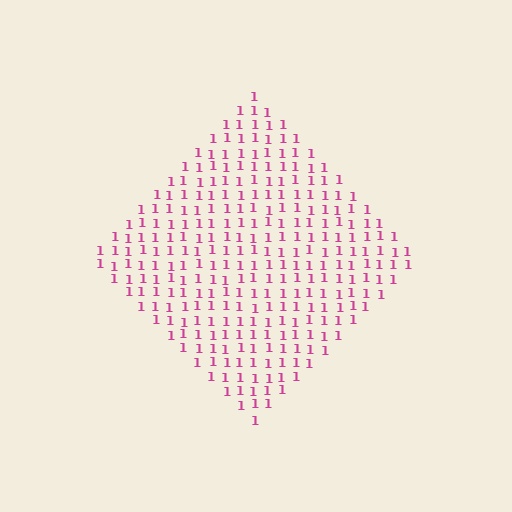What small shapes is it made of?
It is made of small digit 1's.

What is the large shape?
The large shape is a diamond.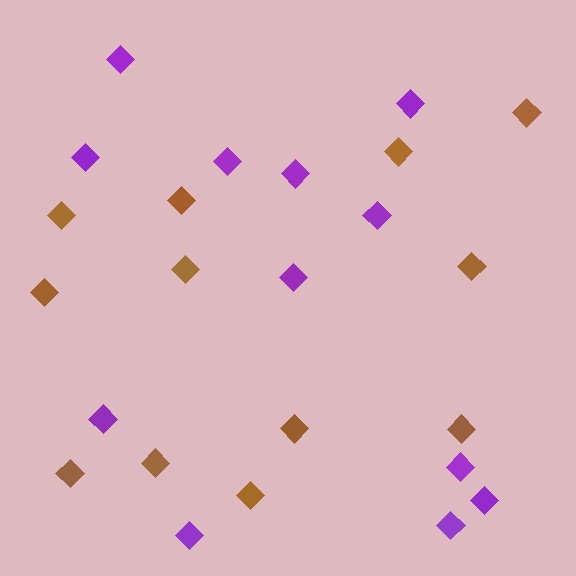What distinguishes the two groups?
There are 2 groups: one group of brown diamonds (12) and one group of purple diamonds (12).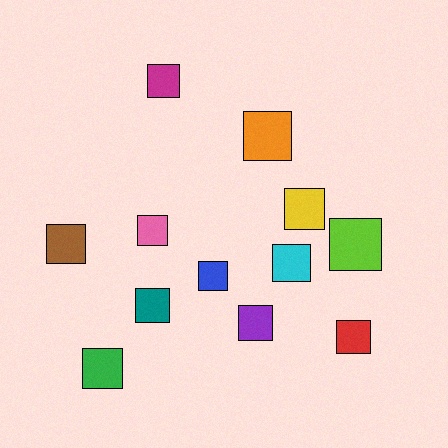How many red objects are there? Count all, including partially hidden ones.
There is 1 red object.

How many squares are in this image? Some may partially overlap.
There are 12 squares.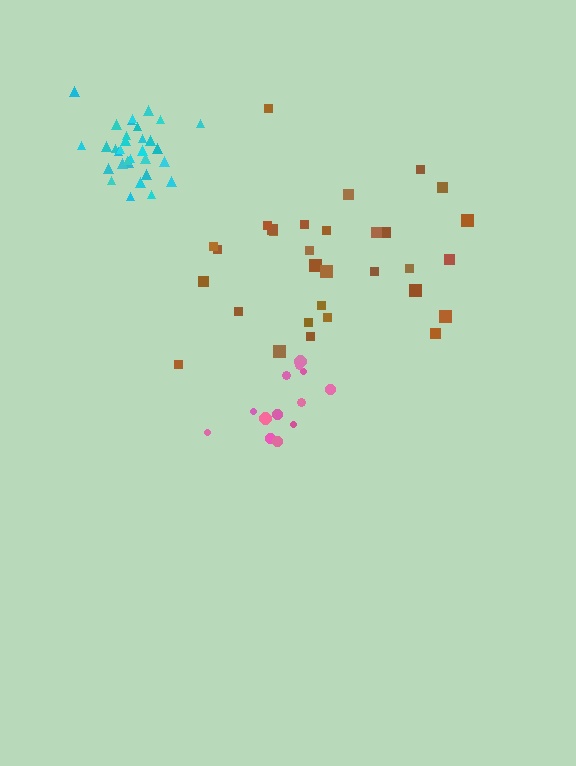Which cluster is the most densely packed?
Cyan.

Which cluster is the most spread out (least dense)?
Brown.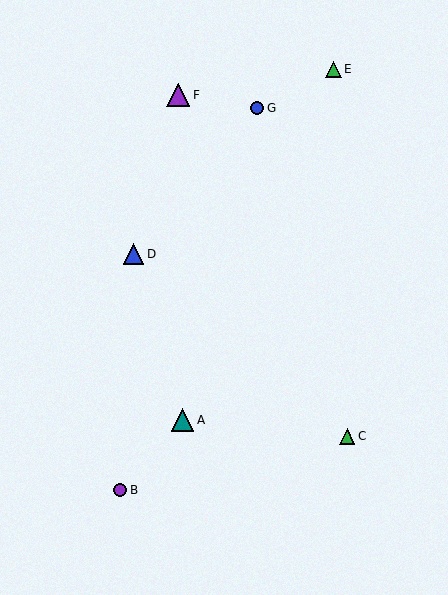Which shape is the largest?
The purple triangle (labeled F) is the largest.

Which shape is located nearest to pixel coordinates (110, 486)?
The purple circle (labeled B) at (120, 490) is nearest to that location.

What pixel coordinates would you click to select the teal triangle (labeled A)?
Click at (183, 420) to select the teal triangle A.